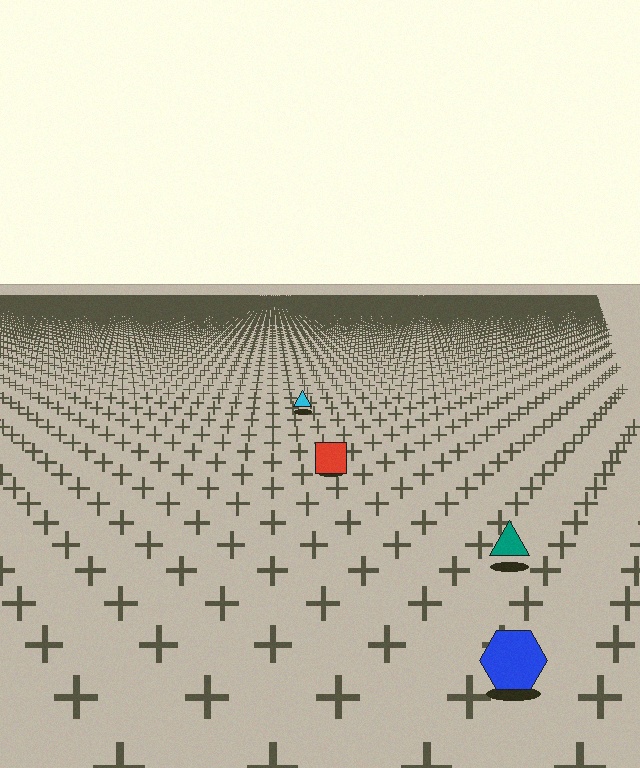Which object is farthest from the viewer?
The cyan triangle is farthest from the viewer. It appears smaller and the ground texture around it is denser.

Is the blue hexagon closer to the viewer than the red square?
Yes. The blue hexagon is closer — you can tell from the texture gradient: the ground texture is coarser near it.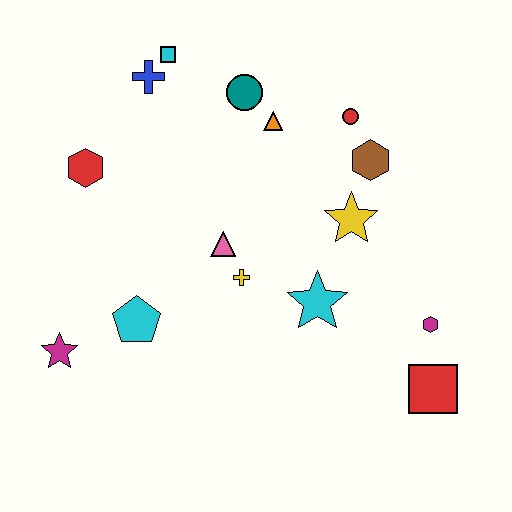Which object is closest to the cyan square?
The blue cross is closest to the cyan square.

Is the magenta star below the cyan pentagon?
Yes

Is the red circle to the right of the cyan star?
Yes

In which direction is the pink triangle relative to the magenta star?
The pink triangle is to the right of the magenta star.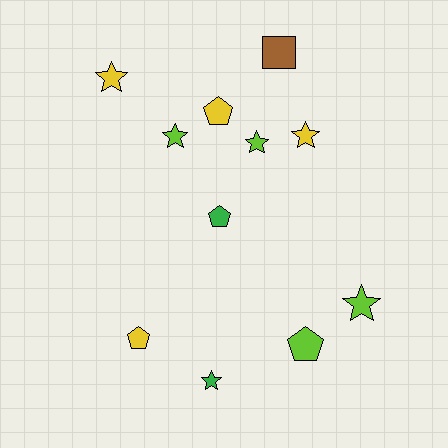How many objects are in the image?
There are 11 objects.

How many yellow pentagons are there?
There are 2 yellow pentagons.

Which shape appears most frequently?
Star, with 6 objects.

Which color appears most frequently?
Lime, with 4 objects.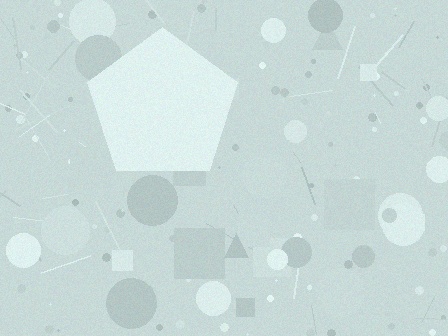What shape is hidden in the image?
A pentagon is hidden in the image.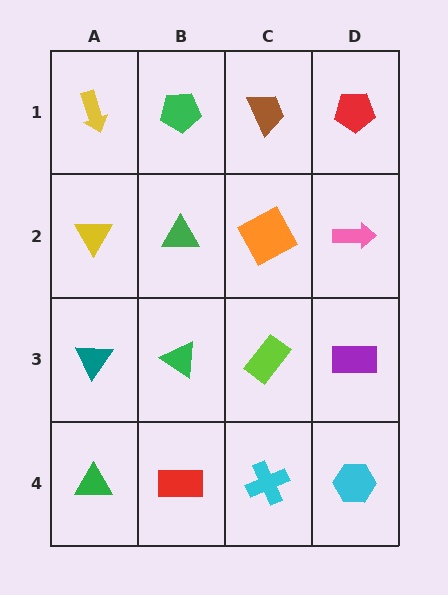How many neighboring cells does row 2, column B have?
4.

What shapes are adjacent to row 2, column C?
A brown trapezoid (row 1, column C), a lime rectangle (row 3, column C), a green triangle (row 2, column B), a pink arrow (row 2, column D).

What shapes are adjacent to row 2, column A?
A yellow arrow (row 1, column A), a teal triangle (row 3, column A), a green triangle (row 2, column B).